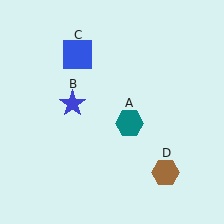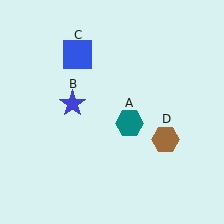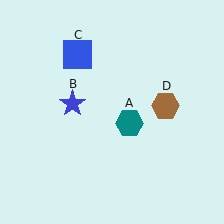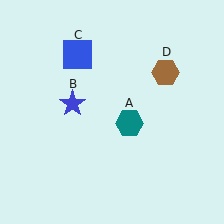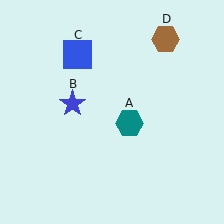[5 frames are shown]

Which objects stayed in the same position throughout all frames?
Teal hexagon (object A) and blue star (object B) and blue square (object C) remained stationary.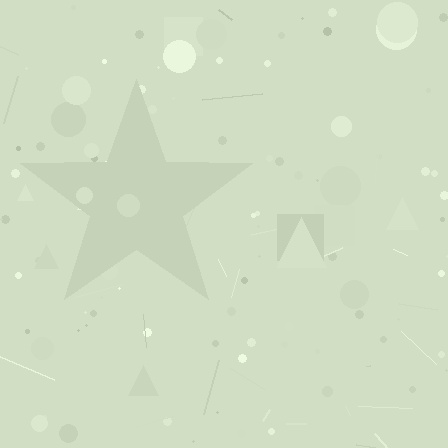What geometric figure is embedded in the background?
A star is embedded in the background.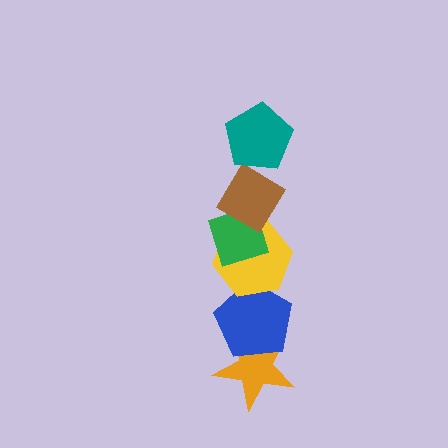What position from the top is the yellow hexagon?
The yellow hexagon is 4th from the top.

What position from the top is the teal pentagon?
The teal pentagon is 1st from the top.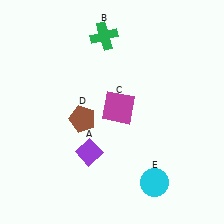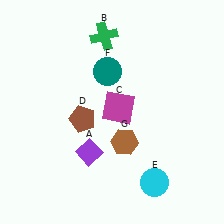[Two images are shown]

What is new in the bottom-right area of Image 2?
A brown hexagon (G) was added in the bottom-right area of Image 2.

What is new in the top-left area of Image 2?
A teal circle (F) was added in the top-left area of Image 2.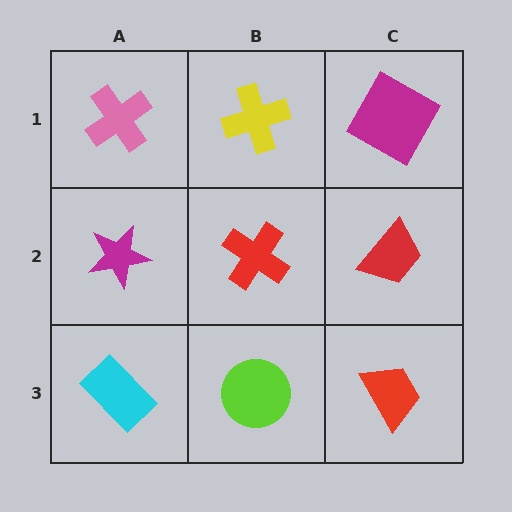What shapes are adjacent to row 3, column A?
A magenta star (row 2, column A), a lime circle (row 3, column B).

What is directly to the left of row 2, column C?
A red cross.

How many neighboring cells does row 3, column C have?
2.